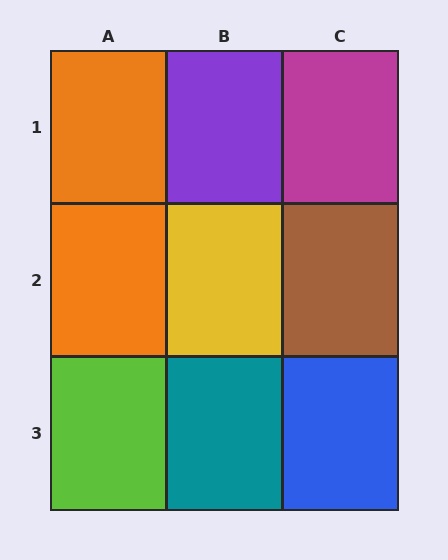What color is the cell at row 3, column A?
Lime.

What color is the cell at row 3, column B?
Teal.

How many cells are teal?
1 cell is teal.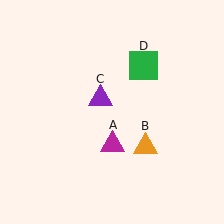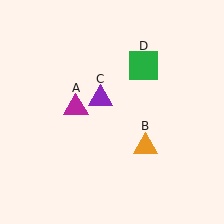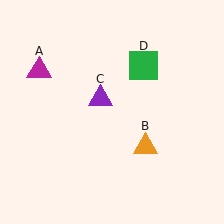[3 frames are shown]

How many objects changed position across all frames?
1 object changed position: magenta triangle (object A).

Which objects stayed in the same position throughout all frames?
Orange triangle (object B) and purple triangle (object C) and green square (object D) remained stationary.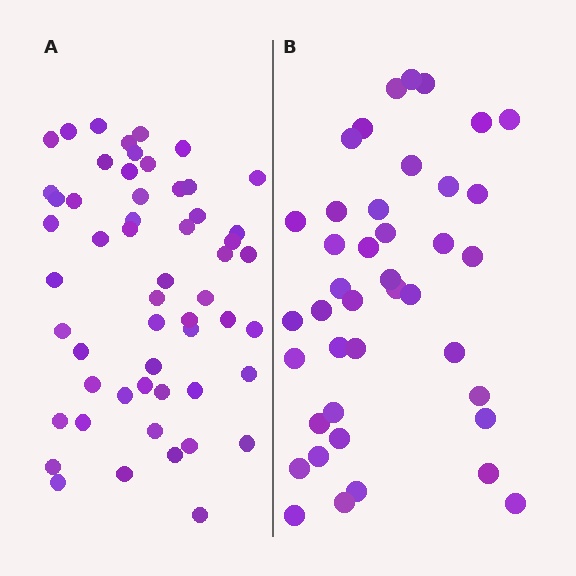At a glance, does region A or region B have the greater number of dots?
Region A (the left region) has more dots.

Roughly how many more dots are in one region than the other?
Region A has approximately 15 more dots than region B.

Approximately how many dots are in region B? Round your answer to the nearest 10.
About 40 dots. (The exact count is 41, which rounds to 40.)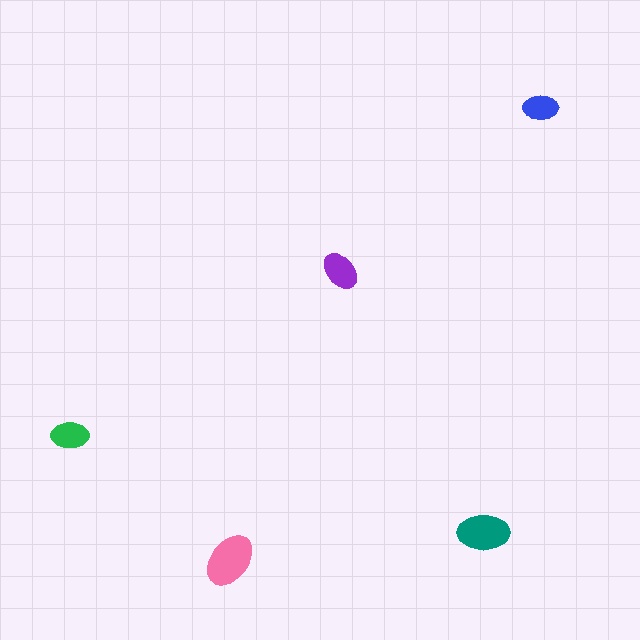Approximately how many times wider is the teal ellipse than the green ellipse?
About 1.5 times wider.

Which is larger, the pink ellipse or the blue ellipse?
The pink one.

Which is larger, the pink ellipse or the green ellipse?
The pink one.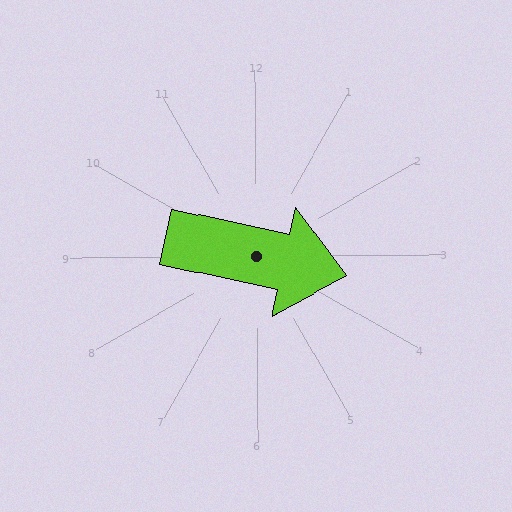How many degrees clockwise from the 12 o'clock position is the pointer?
Approximately 103 degrees.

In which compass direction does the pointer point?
East.